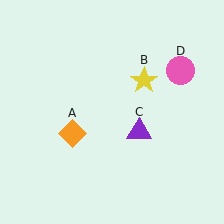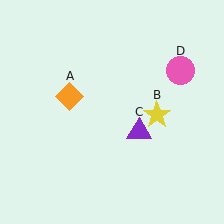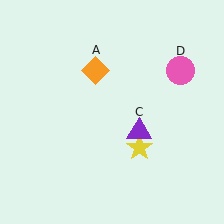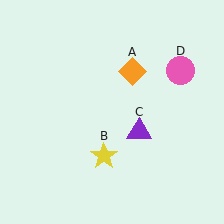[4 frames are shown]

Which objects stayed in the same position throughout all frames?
Purple triangle (object C) and pink circle (object D) remained stationary.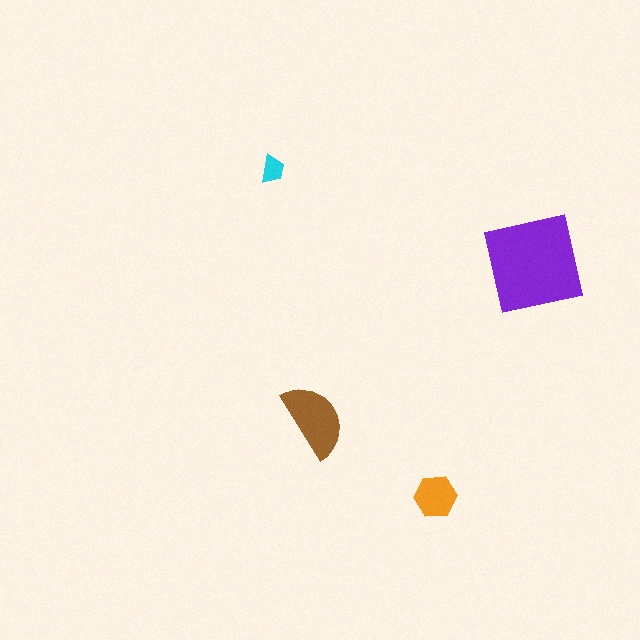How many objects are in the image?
There are 4 objects in the image.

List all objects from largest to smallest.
The purple square, the brown semicircle, the orange hexagon, the cyan trapezoid.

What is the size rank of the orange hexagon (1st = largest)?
3rd.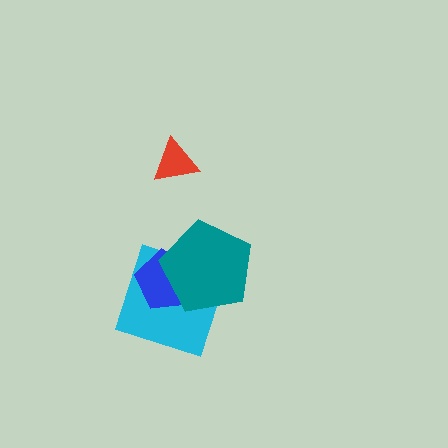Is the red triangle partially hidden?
No, no other shape covers it.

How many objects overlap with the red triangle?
0 objects overlap with the red triangle.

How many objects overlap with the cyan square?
2 objects overlap with the cyan square.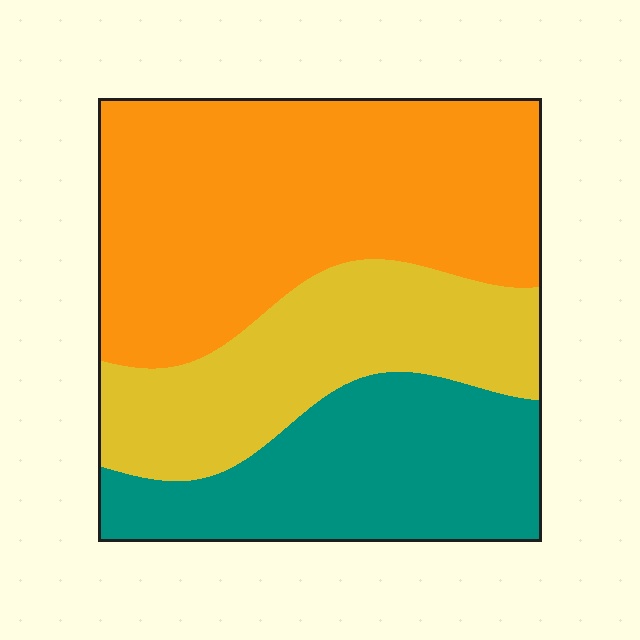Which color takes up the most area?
Orange, at roughly 45%.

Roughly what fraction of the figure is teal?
Teal takes up about one quarter (1/4) of the figure.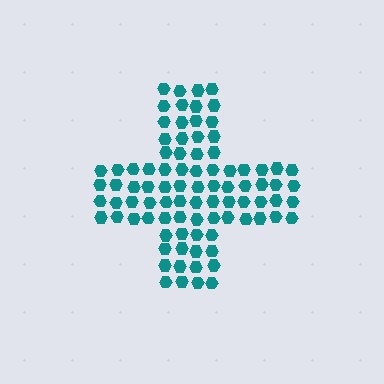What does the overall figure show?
The overall figure shows a cross.